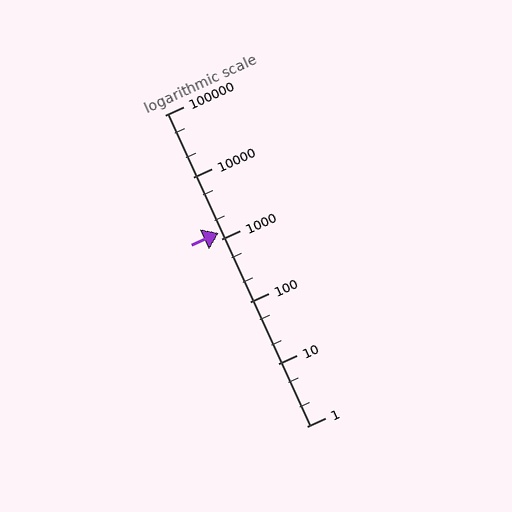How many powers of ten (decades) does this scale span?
The scale spans 5 decades, from 1 to 100000.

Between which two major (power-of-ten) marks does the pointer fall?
The pointer is between 1000 and 10000.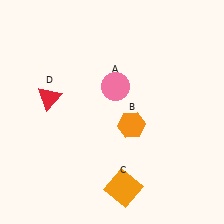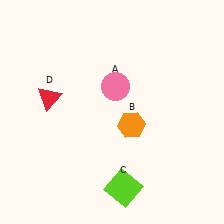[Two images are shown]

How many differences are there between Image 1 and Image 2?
There is 1 difference between the two images.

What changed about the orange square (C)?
In Image 1, C is orange. In Image 2, it changed to lime.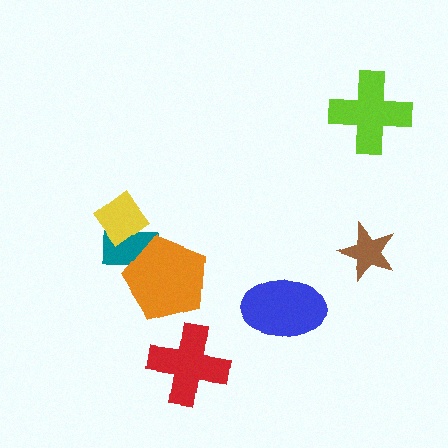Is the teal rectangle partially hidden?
Yes, it is partially covered by another shape.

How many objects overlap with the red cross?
0 objects overlap with the red cross.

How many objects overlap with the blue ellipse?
0 objects overlap with the blue ellipse.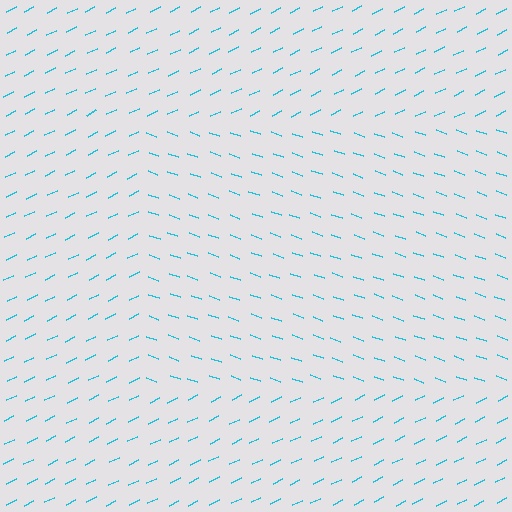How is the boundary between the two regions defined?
The boundary is defined purely by a change in line orientation (approximately 45 degrees difference). All lines are the same color and thickness.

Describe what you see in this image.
The image is filled with small cyan line segments. A rectangle region in the image has lines oriented differently from the surrounding lines, creating a visible texture boundary.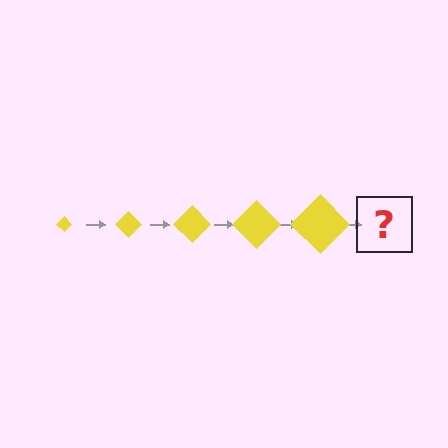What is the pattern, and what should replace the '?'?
The pattern is that the diamond gets progressively larger each step. The '?' should be a yellow diamond, larger than the previous one.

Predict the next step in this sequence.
The next step is a yellow diamond, larger than the previous one.